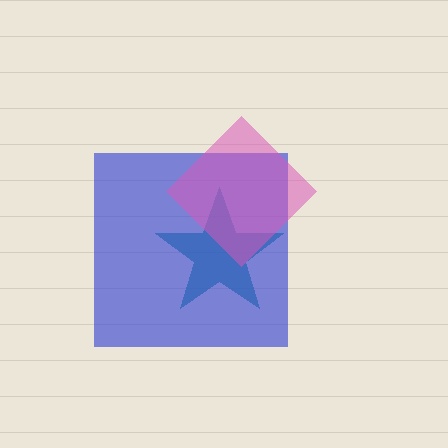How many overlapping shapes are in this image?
There are 3 overlapping shapes in the image.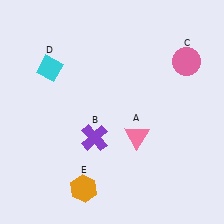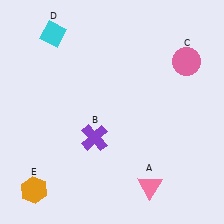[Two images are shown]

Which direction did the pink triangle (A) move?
The pink triangle (A) moved down.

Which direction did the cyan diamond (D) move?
The cyan diamond (D) moved up.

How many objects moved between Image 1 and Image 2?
3 objects moved between the two images.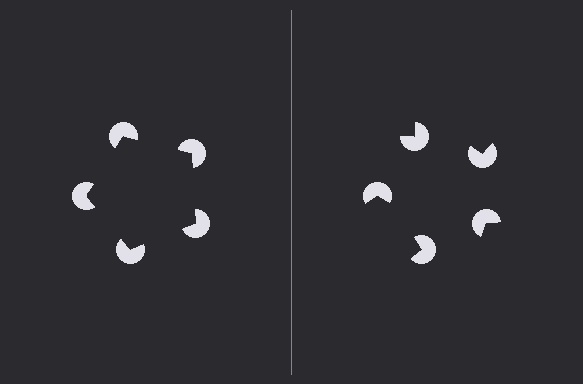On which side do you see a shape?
An illusory pentagon appears on the left side. On the right side the wedge cuts are rotated, so no coherent shape forms.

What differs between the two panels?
The pac-man discs are positioned identically on both sides; only the wedge orientations differ. On the left they align to a pentagon; on the right they are misaligned.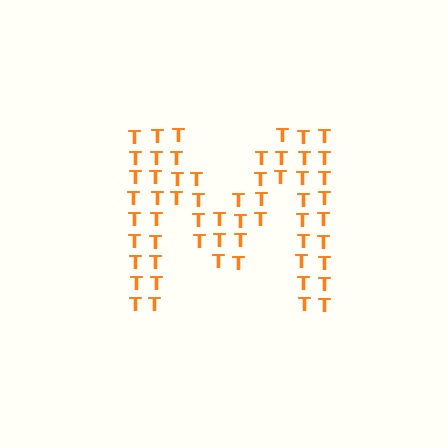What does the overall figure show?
The overall figure shows the letter M.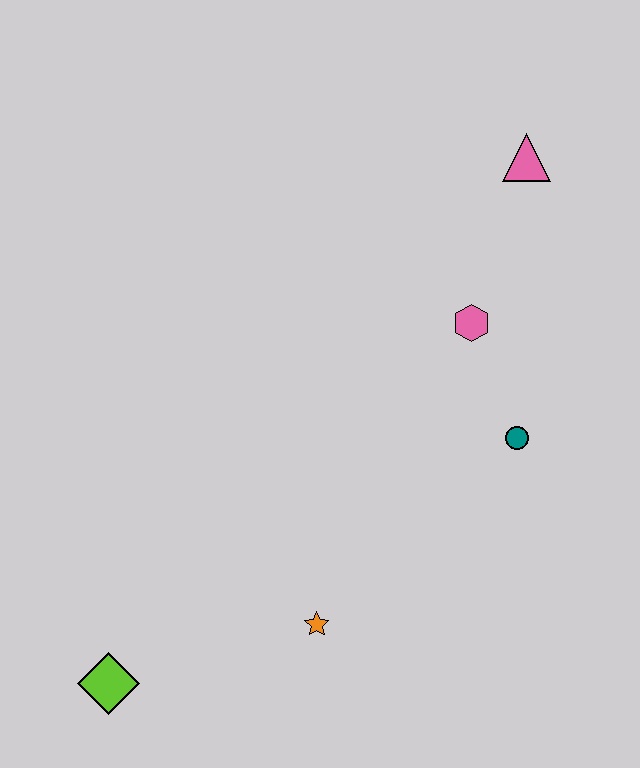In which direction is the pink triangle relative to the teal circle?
The pink triangle is above the teal circle.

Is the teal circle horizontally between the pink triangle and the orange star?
Yes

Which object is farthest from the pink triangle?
The lime diamond is farthest from the pink triangle.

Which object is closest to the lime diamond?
The orange star is closest to the lime diamond.